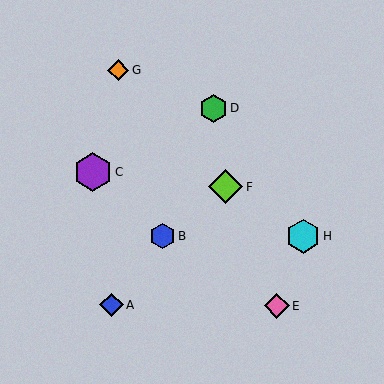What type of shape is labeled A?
Shape A is a blue diamond.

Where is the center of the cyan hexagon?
The center of the cyan hexagon is at (303, 236).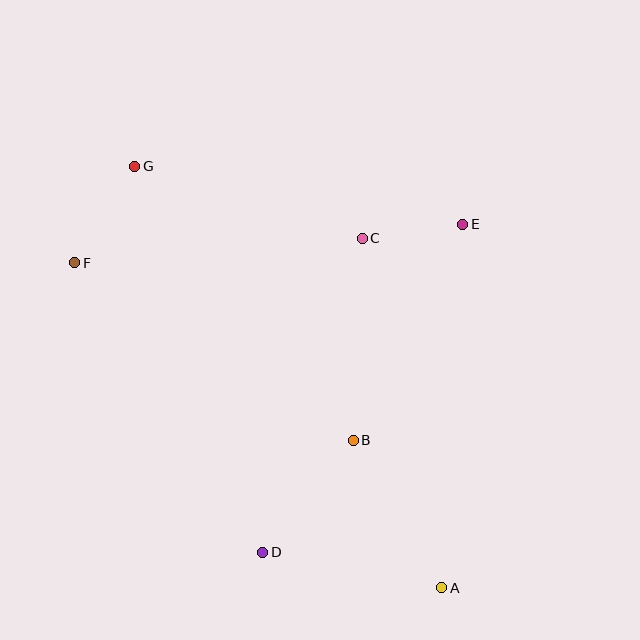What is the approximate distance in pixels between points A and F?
The distance between A and F is approximately 490 pixels.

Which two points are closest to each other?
Points C and E are closest to each other.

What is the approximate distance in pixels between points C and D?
The distance between C and D is approximately 329 pixels.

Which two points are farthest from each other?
Points A and G are farthest from each other.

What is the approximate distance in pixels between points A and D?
The distance between A and D is approximately 182 pixels.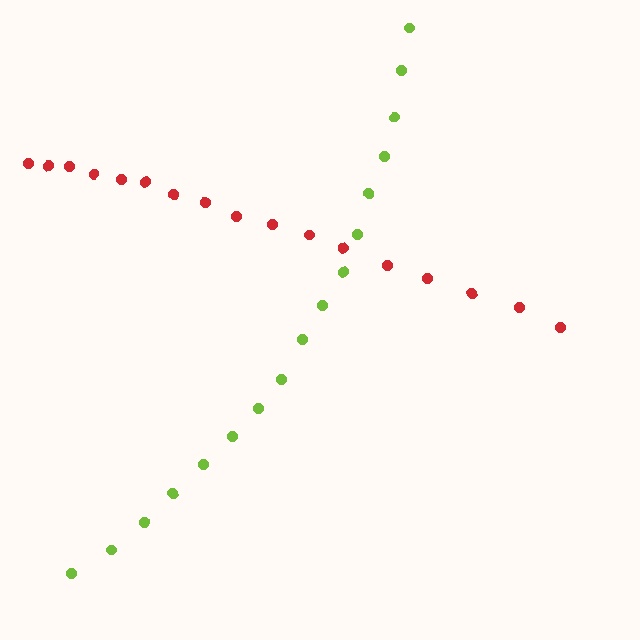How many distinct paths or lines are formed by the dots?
There are 2 distinct paths.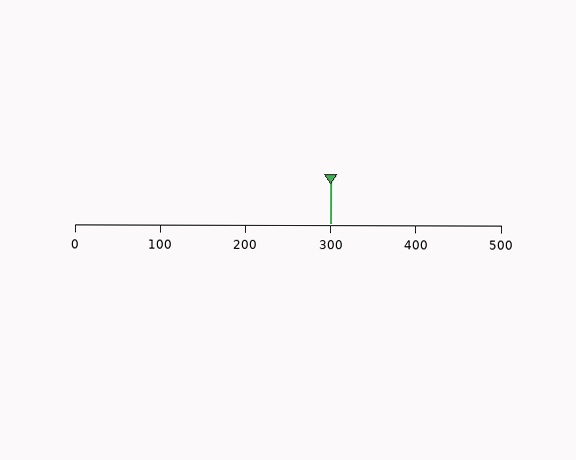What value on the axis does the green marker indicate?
The marker indicates approximately 300.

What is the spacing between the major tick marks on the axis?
The major ticks are spaced 100 apart.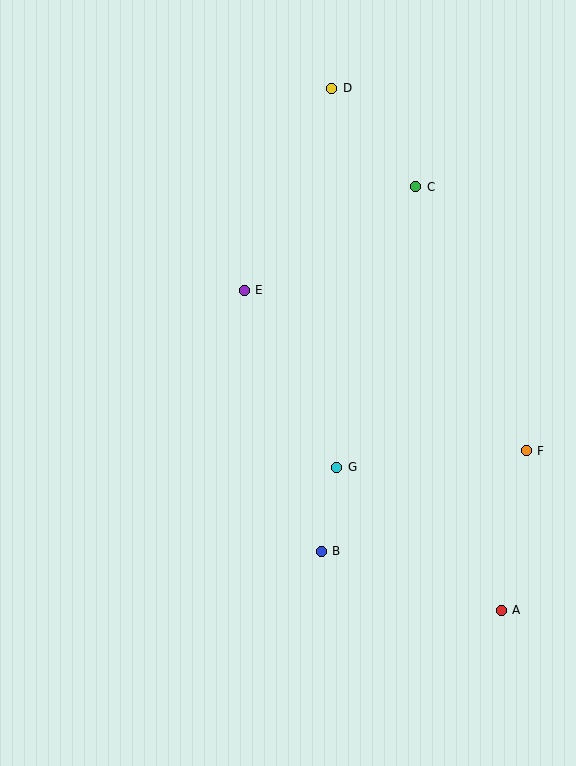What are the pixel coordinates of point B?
Point B is at (321, 551).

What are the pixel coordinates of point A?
Point A is at (501, 610).